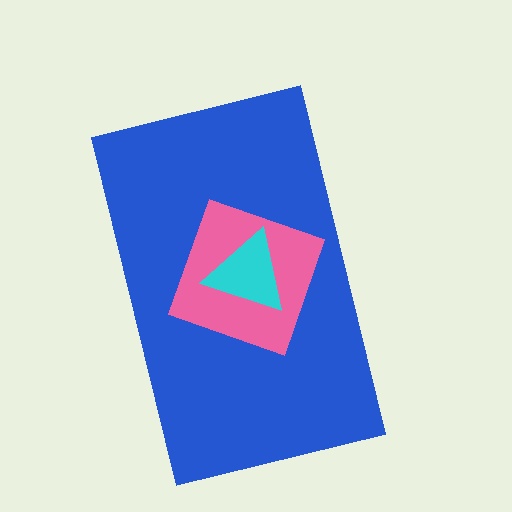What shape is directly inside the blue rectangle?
The pink diamond.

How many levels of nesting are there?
3.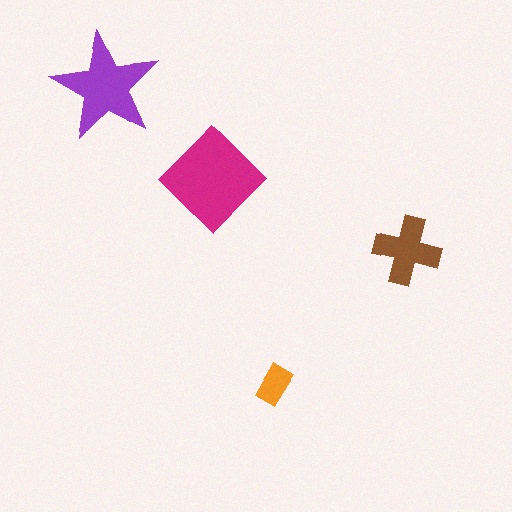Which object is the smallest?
The orange rectangle.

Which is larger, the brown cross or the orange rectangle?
The brown cross.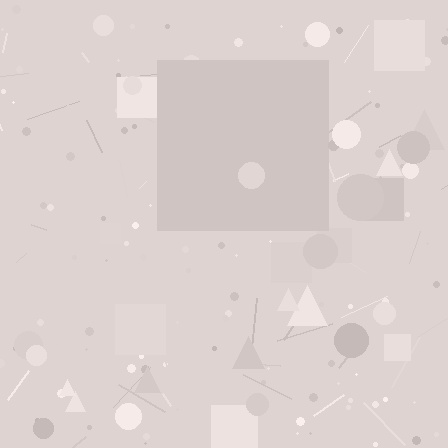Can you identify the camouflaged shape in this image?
The camouflaged shape is a square.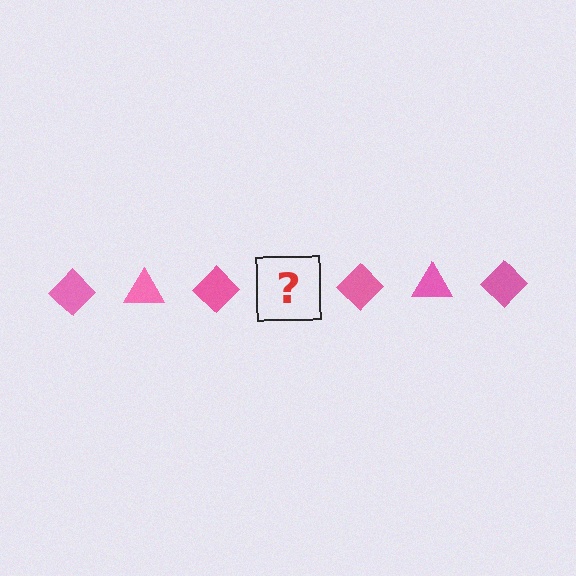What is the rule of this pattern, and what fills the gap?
The rule is that the pattern cycles through diamond, triangle shapes in pink. The gap should be filled with a pink triangle.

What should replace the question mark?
The question mark should be replaced with a pink triangle.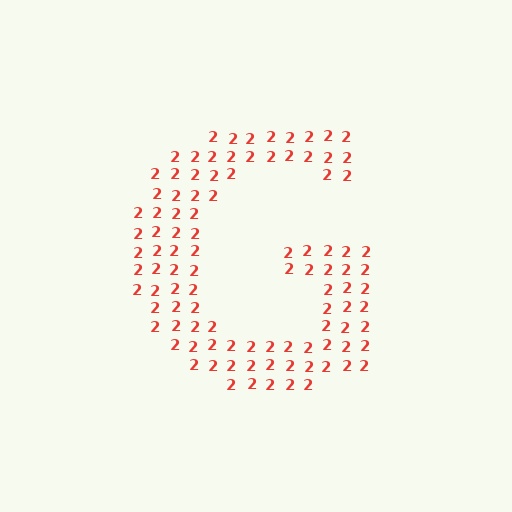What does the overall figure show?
The overall figure shows the letter G.